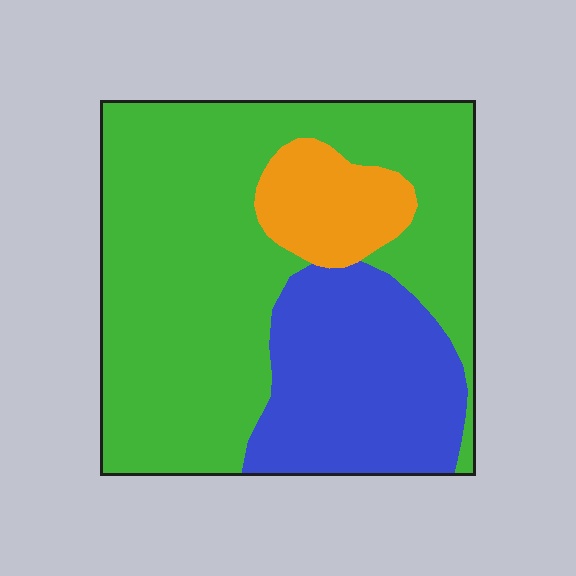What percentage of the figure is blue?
Blue covers about 25% of the figure.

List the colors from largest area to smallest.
From largest to smallest: green, blue, orange.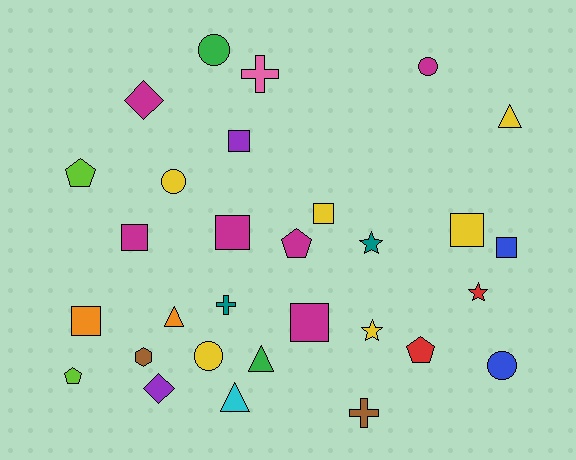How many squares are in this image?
There are 8 squares.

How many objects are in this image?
There are 30 objects.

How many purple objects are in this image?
There are 2 purple objects.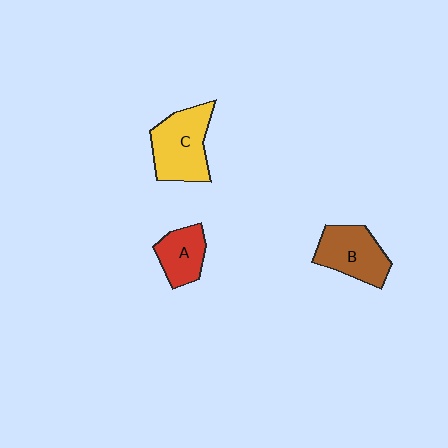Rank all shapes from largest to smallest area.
From largest to smallest: C (yellow), B (brown), A (red).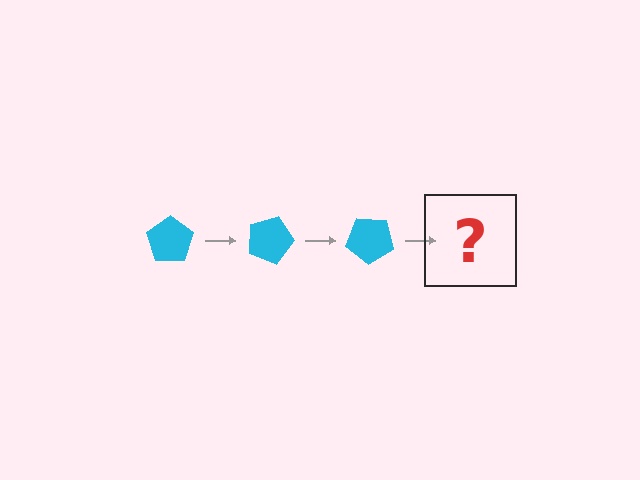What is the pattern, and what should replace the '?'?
The pattern is that the pentagon rotates 20 degrees each step. The '?' should be a cyan pentagon rotated 60 degrees.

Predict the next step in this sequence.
The next step is a cyan pentagon rotated 60 degrees.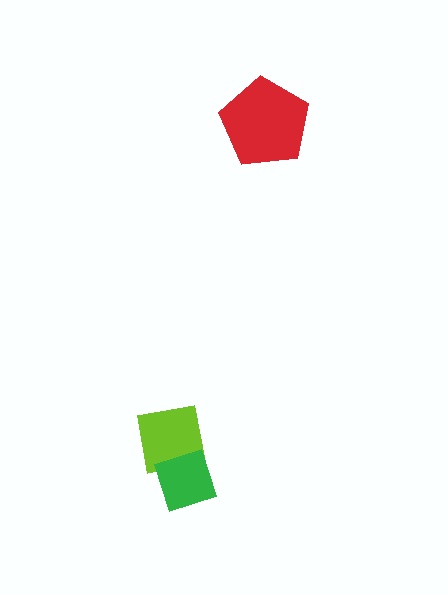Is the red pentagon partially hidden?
No, no other shape covers it.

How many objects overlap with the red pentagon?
0 objects overlap with the red pentagon.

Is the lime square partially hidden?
Yes, it is partially covered by another shape.